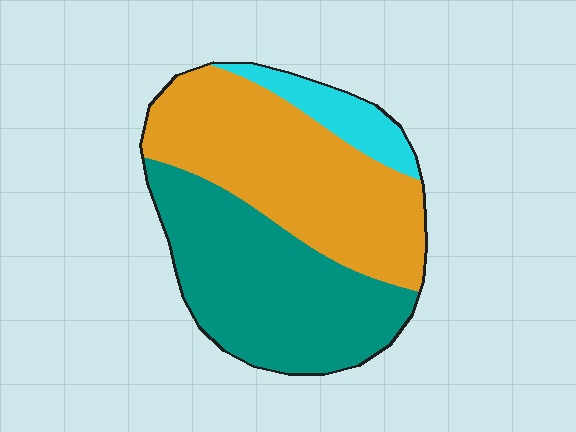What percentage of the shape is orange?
Orange takes up about one half (1/2) of the shape.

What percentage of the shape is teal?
Teal takes up about two fifths (2/5) of the shape.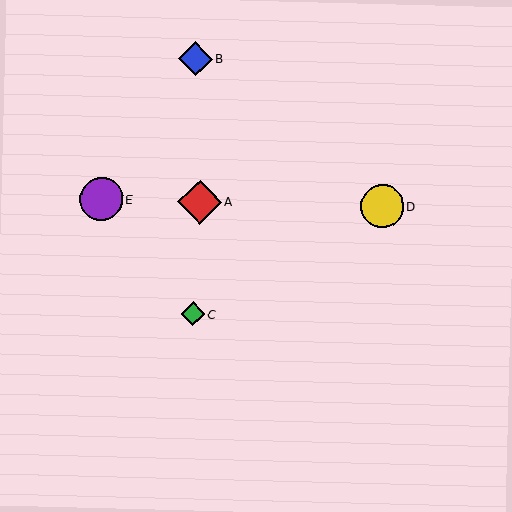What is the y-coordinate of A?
Object A is at y≈202.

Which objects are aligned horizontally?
Objects A, D, E are aligned horizontally.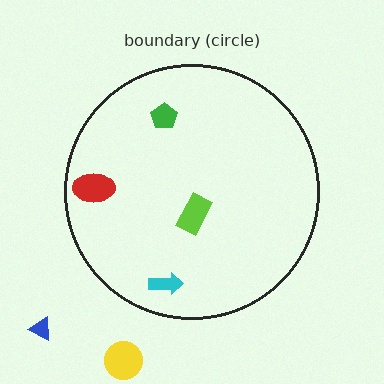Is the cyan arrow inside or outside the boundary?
Inside.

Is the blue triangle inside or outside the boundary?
Outside.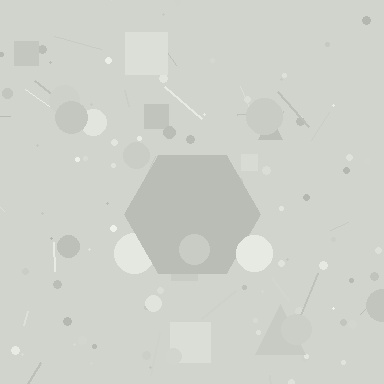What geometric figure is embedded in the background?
A hexagon is embedded in the background.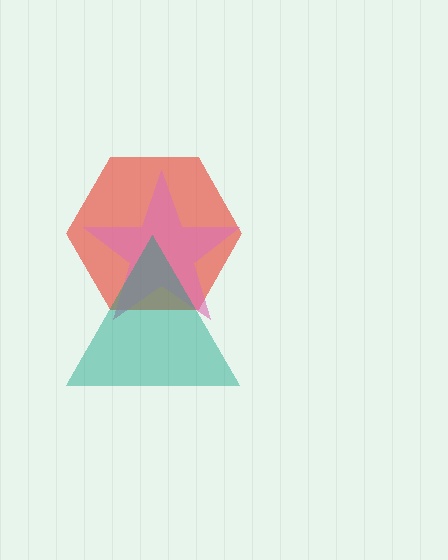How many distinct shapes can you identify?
There are 3 distinct shapes: a red hexagon, a pink star, a teal triangle.